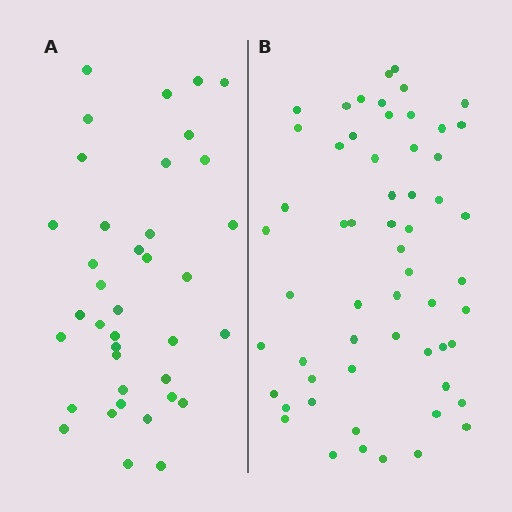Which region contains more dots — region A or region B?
Region B (the right region) has more dots.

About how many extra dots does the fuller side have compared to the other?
Region B has approximately 20 more dots than region A.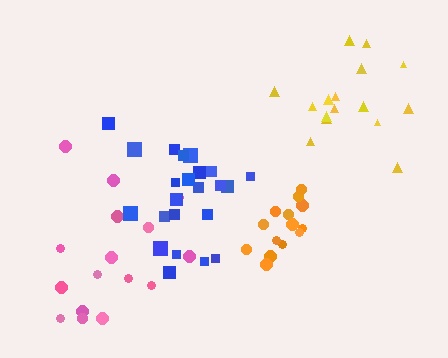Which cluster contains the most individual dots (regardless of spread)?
Blue (23).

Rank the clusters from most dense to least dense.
orange, blue, yellow, pink.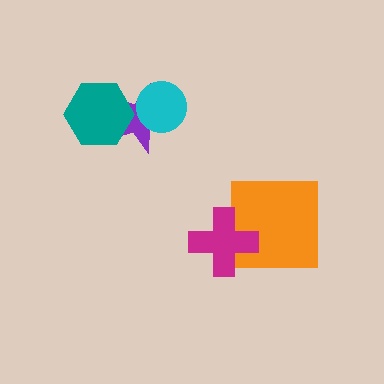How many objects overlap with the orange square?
1 object overlaps with the orange square.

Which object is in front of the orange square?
The magenta cross is in front of the orange square.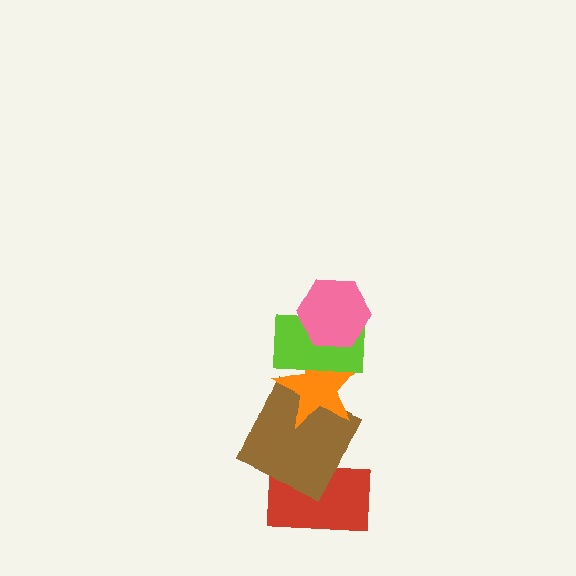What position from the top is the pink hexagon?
The pink hexagon is 1st from the top.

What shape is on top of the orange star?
The lime rectangle is on top of the orange star.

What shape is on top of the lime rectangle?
The pink hexagon is on top of the lime rectangle.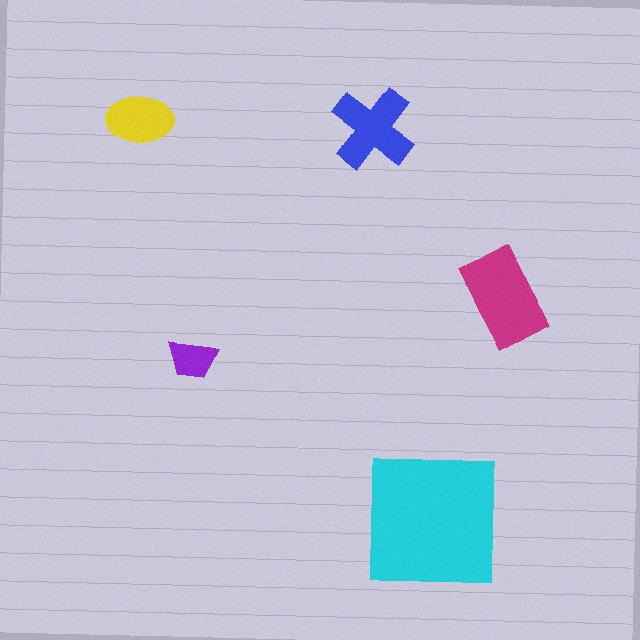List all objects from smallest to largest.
The purple trapezoid, the yellow ellipse, the blue cross, the magenta rectangle, the cyan square.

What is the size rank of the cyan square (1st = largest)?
1st.